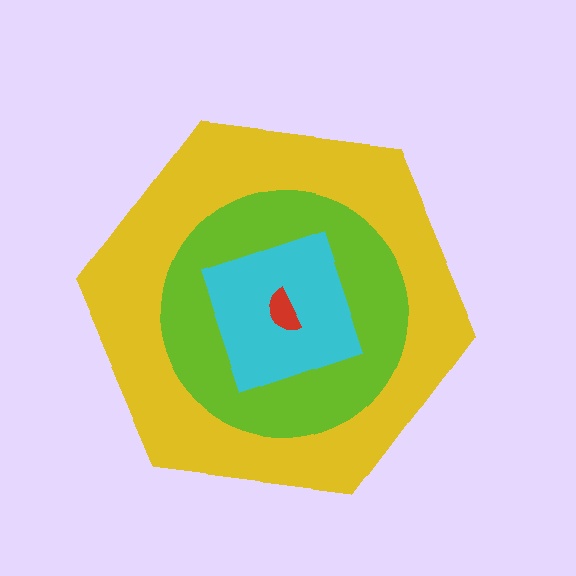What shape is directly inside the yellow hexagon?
The lime circle.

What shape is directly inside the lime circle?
The cyan diamond.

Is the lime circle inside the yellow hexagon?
Yes.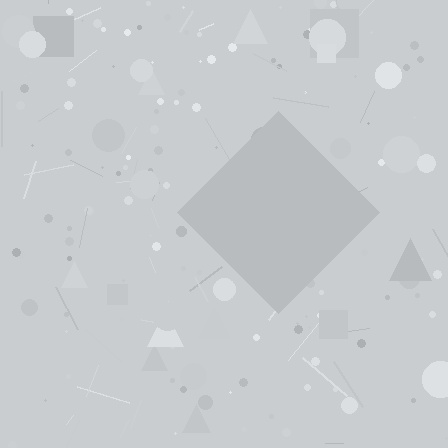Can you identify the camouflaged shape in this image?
The camouflaged shape is a diamond.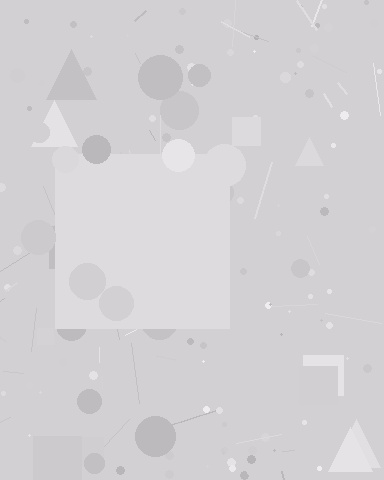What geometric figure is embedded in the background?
A square is embedded in the background.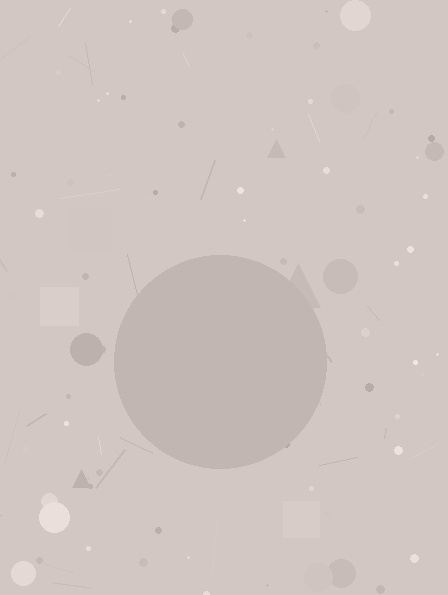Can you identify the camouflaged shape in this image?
The camouflaged shape is a circle.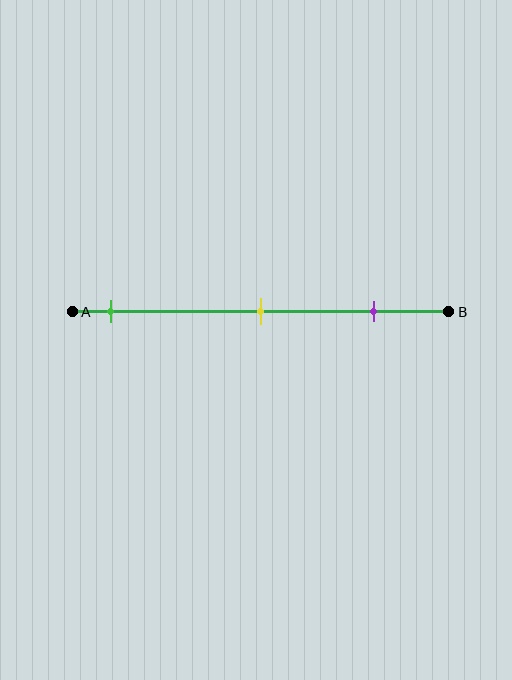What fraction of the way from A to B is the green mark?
The green mark is approximately 10% (0.1) of the way from A to B.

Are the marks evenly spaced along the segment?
Yes, the marks are approximately evenly spaced.